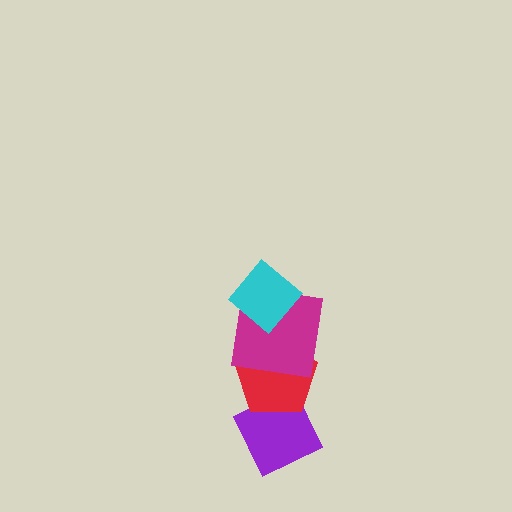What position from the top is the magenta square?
The magenta square is 2nd from the top.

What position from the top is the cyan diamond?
The cyan diamond is 1st from the top.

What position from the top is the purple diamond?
The purple diamond is 4th from the top.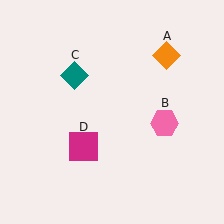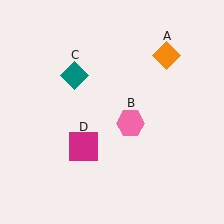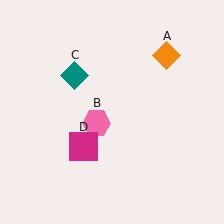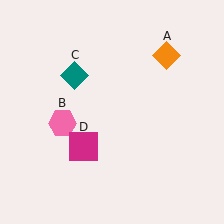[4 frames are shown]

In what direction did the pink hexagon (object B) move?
The pink hexagon (object B) moved left.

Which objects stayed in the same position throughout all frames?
Orange diamond (object A) and teal diamond (object C) and magenta square (object D) remained stationary.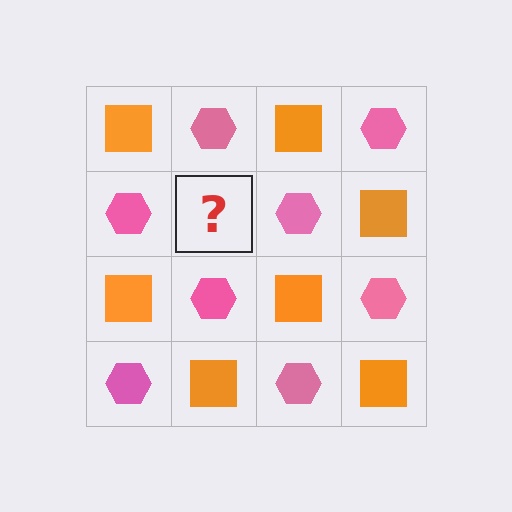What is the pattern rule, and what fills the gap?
The rule is that it alternates orange square and pink hexagon in a checkerboard pattern. The gap should be filled with an orange square.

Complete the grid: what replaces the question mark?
The question mark should be replaced with an orange square.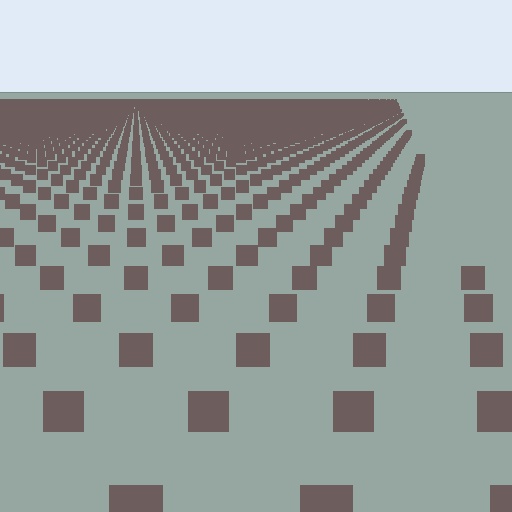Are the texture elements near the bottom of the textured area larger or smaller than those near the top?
Larger. Near the bottom, elements are closer to the viewer and appear at a bigger on-screen size.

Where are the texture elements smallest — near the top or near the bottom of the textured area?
Near the top.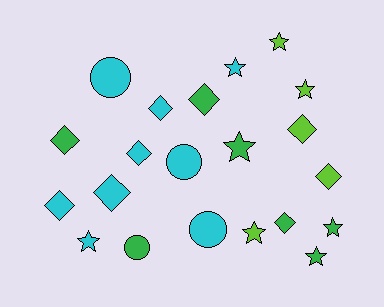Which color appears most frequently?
Cyan, with 9 objects.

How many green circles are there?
There is 1 green circle.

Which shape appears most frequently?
Diamond, with 9 objects.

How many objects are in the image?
There are 21 objects.